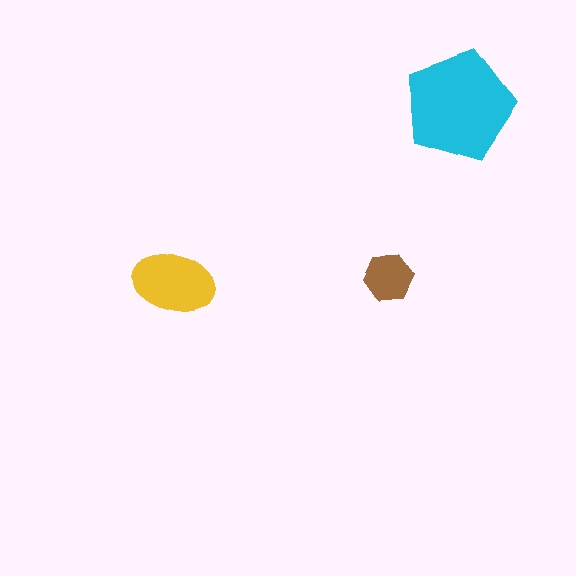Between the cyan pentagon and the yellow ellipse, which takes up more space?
The cyan pentagon.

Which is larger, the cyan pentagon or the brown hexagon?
The cyan pentagon.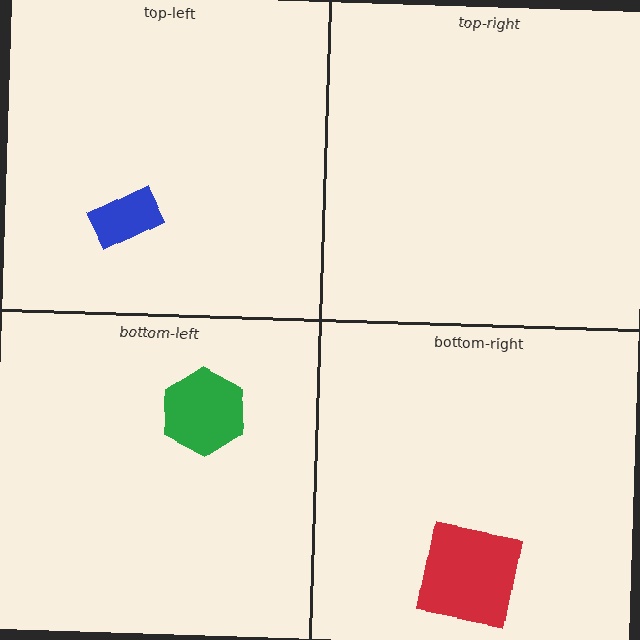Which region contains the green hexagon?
The bottom-left region.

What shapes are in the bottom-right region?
The red square.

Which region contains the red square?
The bottom-right region.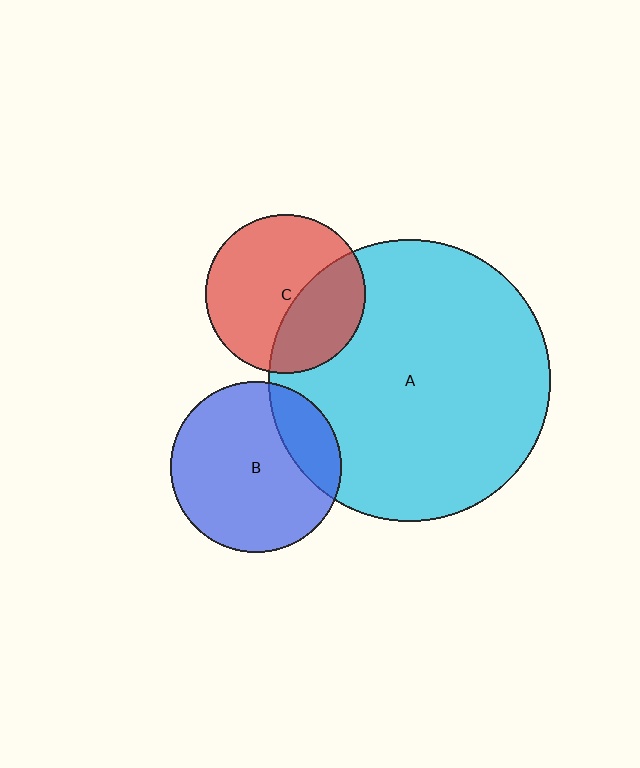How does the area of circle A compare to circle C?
Approximately 3.1 times.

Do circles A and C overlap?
Yes.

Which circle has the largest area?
Circle A (cyan).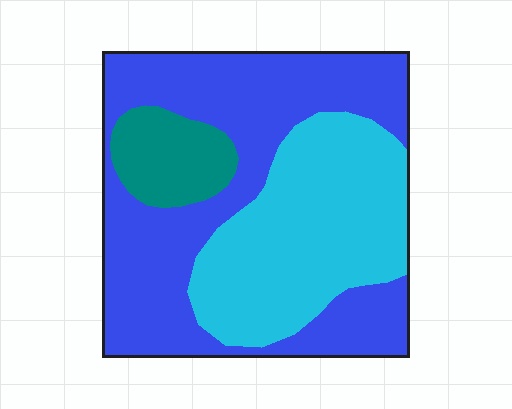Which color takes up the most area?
Blue, at roughly 55%.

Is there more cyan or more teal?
Cyan.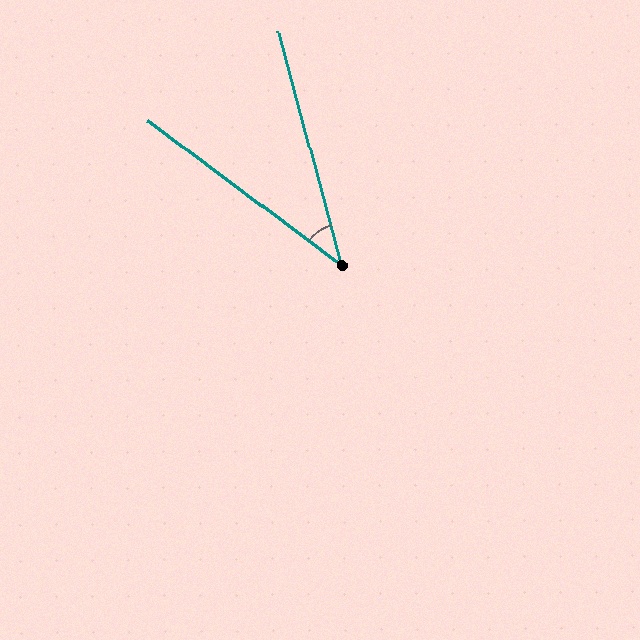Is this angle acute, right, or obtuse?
It is acute.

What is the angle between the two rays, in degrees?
Approximately 38 degrees.